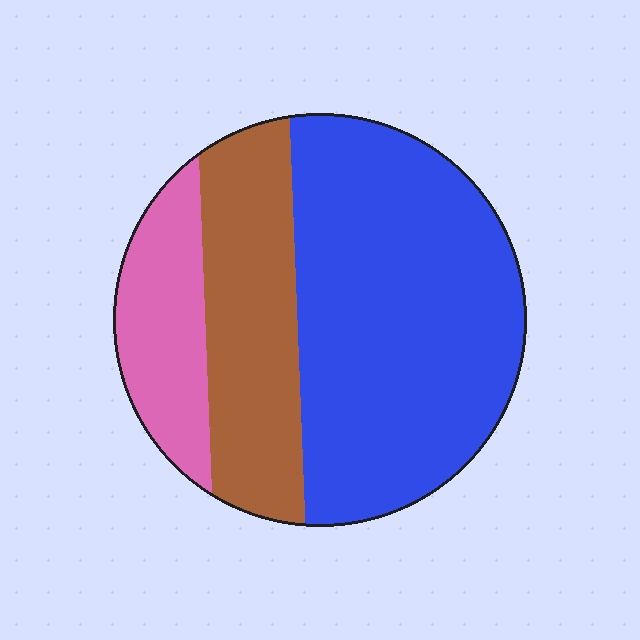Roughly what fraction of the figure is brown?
Brown takes up between a quarter and a half of the figure.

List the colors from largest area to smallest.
From largest to smallest: blue, brown, pink.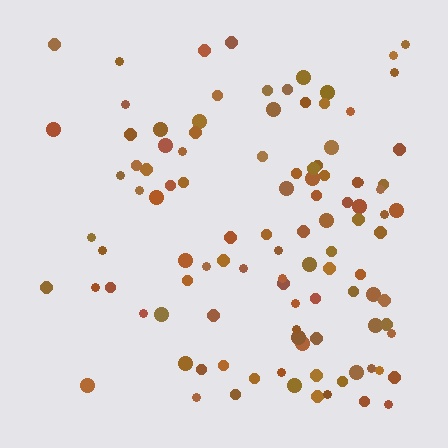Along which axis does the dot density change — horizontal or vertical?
Horizontal.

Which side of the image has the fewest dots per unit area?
The left.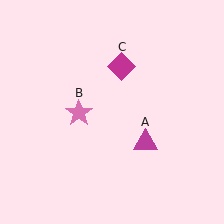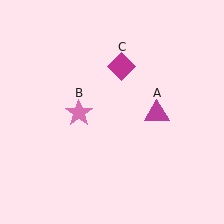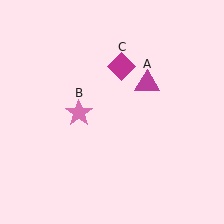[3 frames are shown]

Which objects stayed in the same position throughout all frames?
Pink star (object B) and magenta diamond (object C) remained stationary.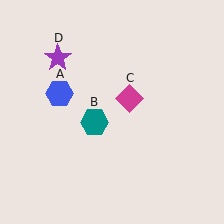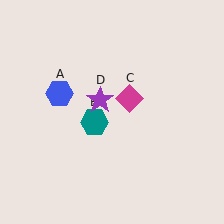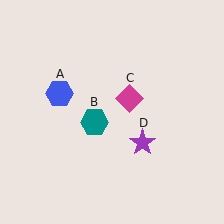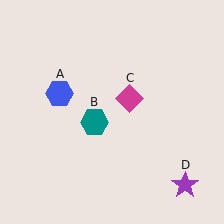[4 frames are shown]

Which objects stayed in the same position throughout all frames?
Blue hexagon (object A) and teal hexagon (object B) and magenta diamond (object C) remained stationary.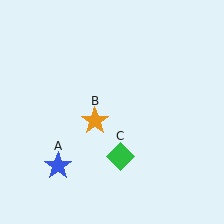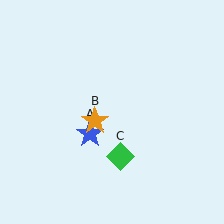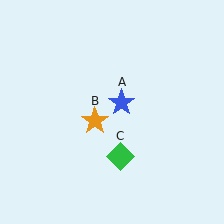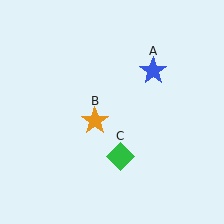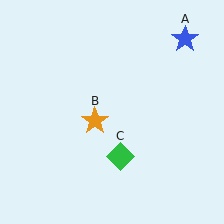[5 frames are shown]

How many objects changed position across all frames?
1 object changed position: blue star (object A).